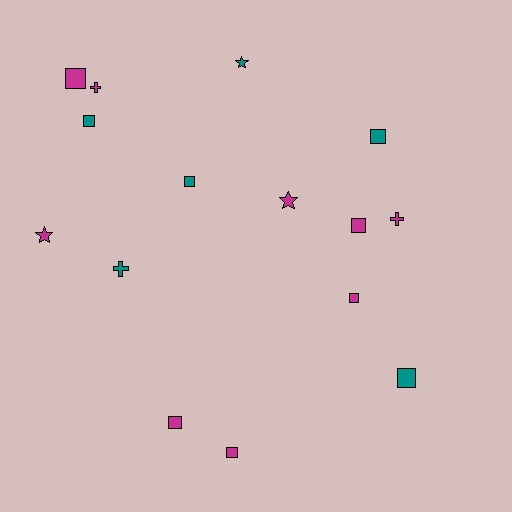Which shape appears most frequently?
Square, with 9 objects.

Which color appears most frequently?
Magenta, with 9 objects.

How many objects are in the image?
There are 15 objects.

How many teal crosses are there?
There is 1 teal cross.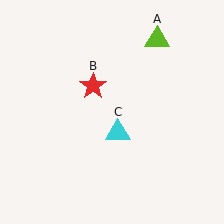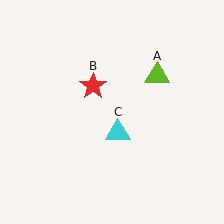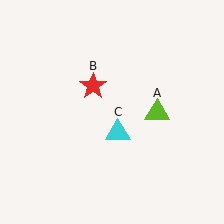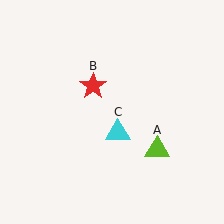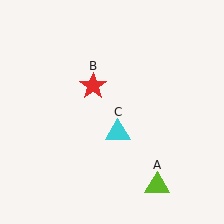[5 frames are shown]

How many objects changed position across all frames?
1 object changed position: lime triangle (object A).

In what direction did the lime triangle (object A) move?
The lime triangle (object A) moved down.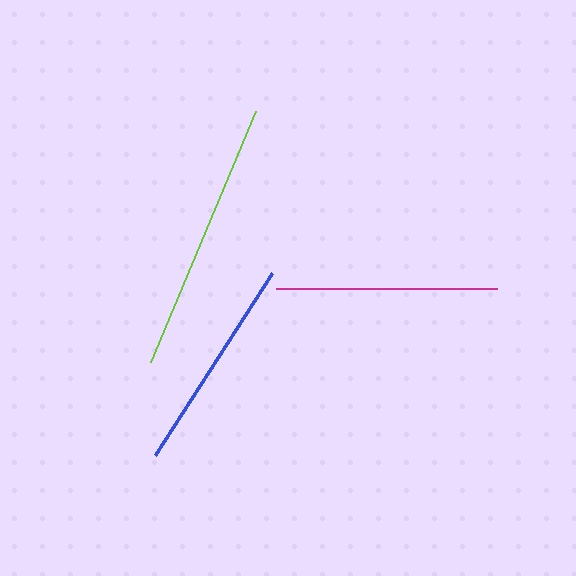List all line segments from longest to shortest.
From longest to shortest: lime, magenta, blue.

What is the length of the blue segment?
The blue segment is approximately 217 pixels long.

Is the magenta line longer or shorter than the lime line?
The lime line is longer than the magenta line.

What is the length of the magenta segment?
The magenta segment is approximately 221 pixels long.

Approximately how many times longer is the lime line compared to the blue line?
The lime line is approximately 1.3 times the length of the blue line.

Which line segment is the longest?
The lime line is the longest at approximately 272 pixels.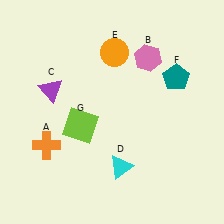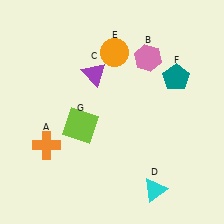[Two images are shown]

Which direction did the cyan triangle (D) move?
The cyan triangle (D) moved right.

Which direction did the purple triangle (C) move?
The purple triangle (C) moved right.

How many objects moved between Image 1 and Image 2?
2 objects moved between the two images.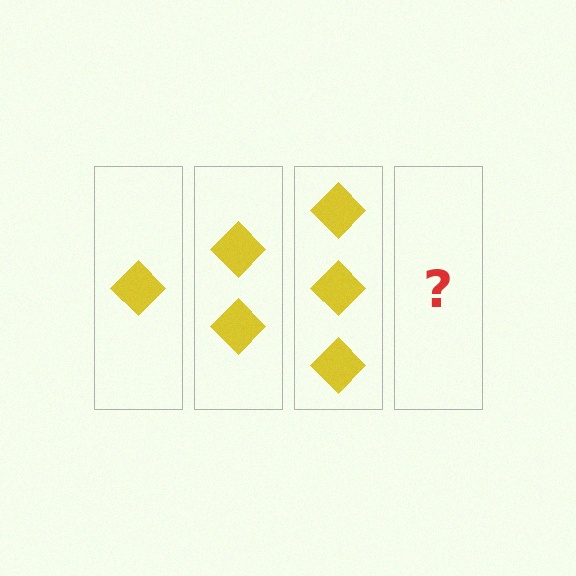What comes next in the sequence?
The next element should be 4 diamonds.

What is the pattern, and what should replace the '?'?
The pattern is that each step adds one more diamond. The '?' should be 4 diamonds.